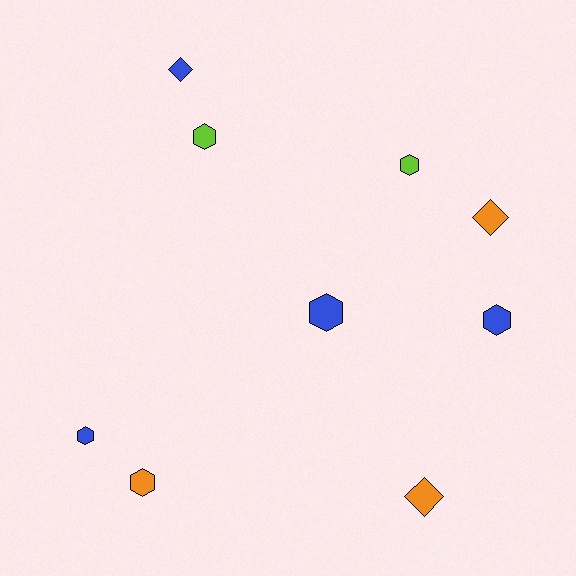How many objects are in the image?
There are 9 objects.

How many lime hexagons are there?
There are 2 lime hexagons.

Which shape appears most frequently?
Hexagon, with 6 objects.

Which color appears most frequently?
Blue, with 4 objects.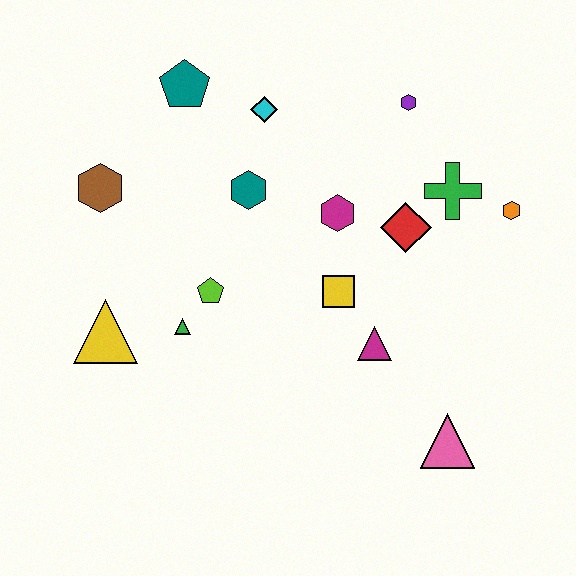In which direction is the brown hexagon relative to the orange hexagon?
The brown hexagon is to the left of the orange hexagon.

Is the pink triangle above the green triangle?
No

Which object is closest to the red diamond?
The green cross is closest to the red diamond.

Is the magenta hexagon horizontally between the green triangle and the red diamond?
Yes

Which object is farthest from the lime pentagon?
The orange hexagon is farthest from the lime pentagon.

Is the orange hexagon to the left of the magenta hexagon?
No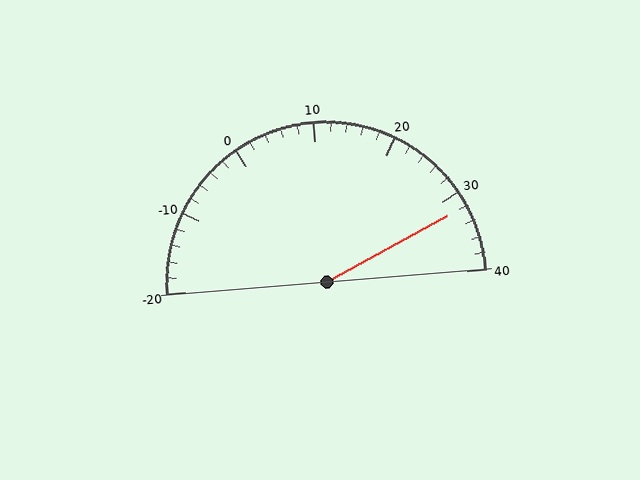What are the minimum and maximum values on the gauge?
The gauge ranges from -20 to 40.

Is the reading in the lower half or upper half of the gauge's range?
The reading is in the upper half of the range (-20 to 40).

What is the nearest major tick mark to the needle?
The nearest major tick mark is 30.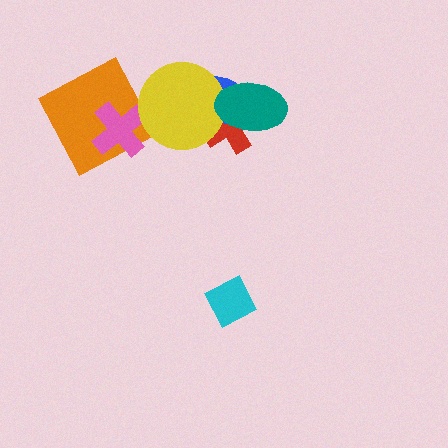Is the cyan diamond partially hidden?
No, no other shape covers it.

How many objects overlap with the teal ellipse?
3 objects overlap with the teal ellipse.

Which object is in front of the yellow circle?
The teal ellipse is in front of the yellow circle.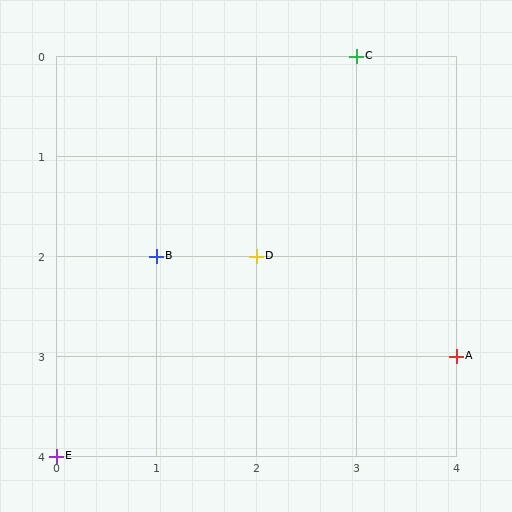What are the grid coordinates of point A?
Point A is at grid coordinates (4, 3).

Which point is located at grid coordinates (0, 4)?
Point E is at (0, 4).